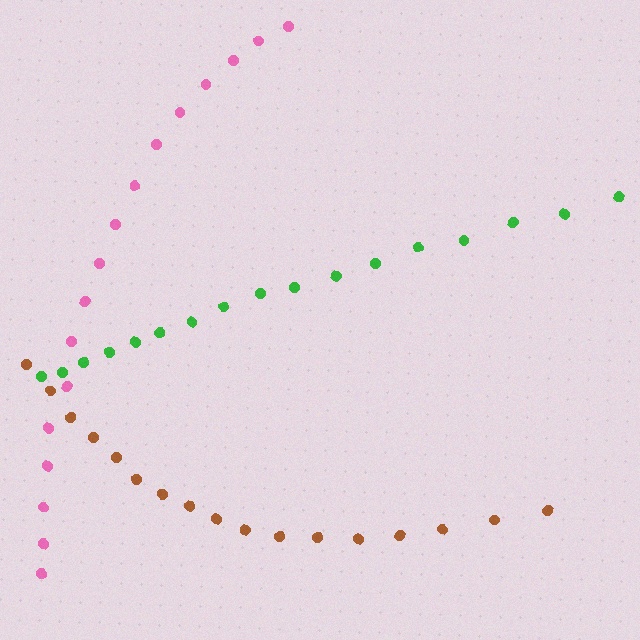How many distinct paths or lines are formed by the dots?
There are 3 distinct paths.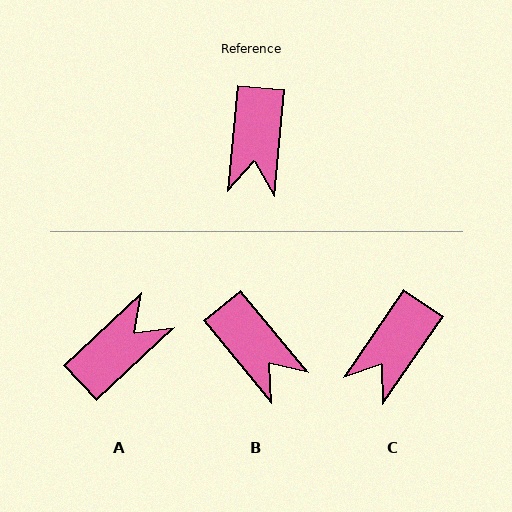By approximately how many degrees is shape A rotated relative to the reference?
Approximately 139 degrees counter-clockwise.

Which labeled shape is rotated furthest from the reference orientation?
A, about 139 degrees away.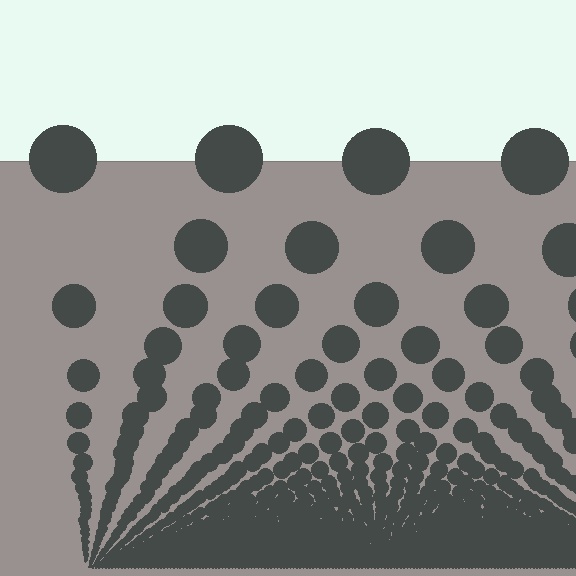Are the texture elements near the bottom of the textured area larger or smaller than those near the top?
Smaller. The gradient is inverted — elements near the bottom are smaller and denser.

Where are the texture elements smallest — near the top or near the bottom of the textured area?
Near the bottom.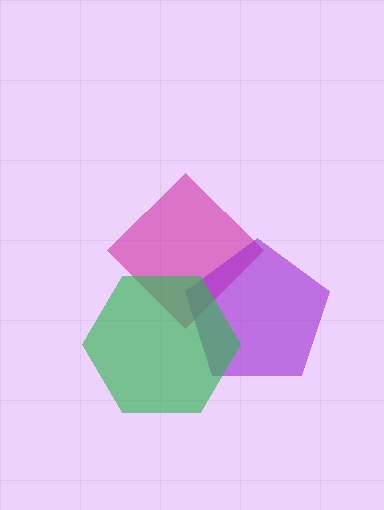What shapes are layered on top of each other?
The layered shapes are: a magenta diamond, a purple pentagon, a green hexagon.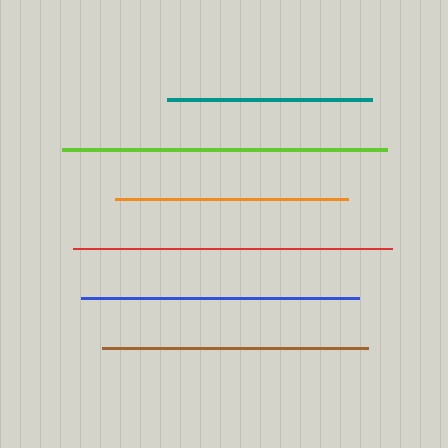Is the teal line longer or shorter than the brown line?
The brown line is longer than the teal line.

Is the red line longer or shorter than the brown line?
The red line is longer than the brown line.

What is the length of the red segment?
The red segment is approximately 318 pixels long.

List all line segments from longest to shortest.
From longest to shortest: lime, red, blue, brown, orange, teal.